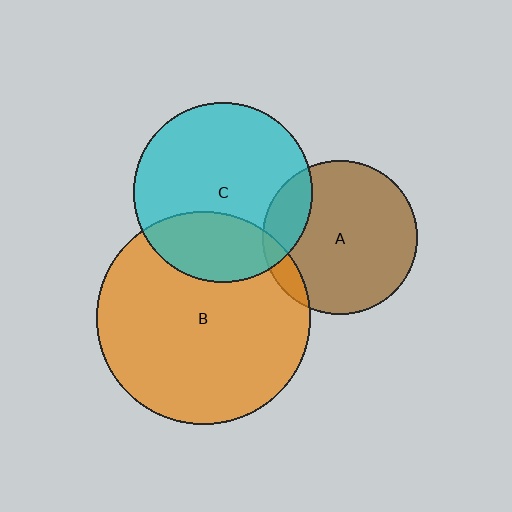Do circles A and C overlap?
Yes.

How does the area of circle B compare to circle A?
Approximately 1.9 times.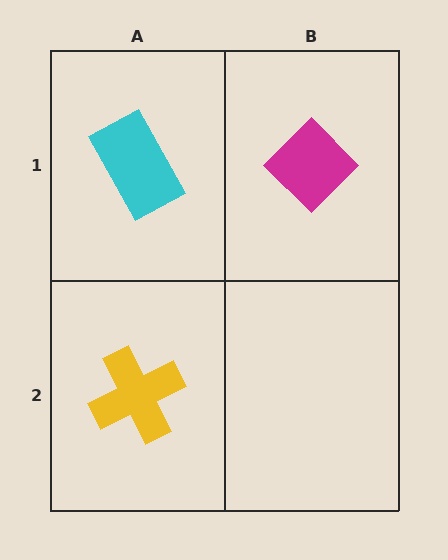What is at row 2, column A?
A yellow cross.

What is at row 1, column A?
A cyan rectangle.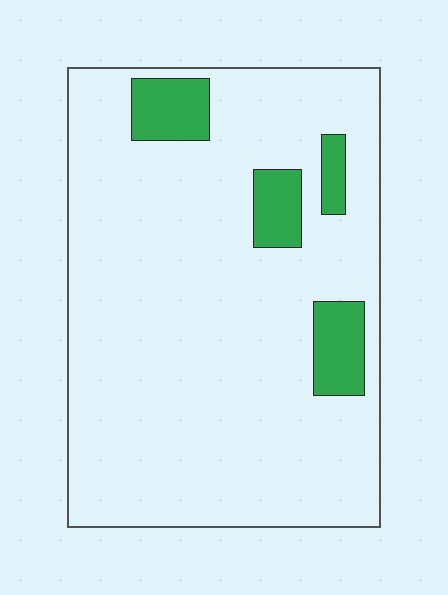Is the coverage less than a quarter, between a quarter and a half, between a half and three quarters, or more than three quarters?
Less than a quarter.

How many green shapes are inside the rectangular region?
4.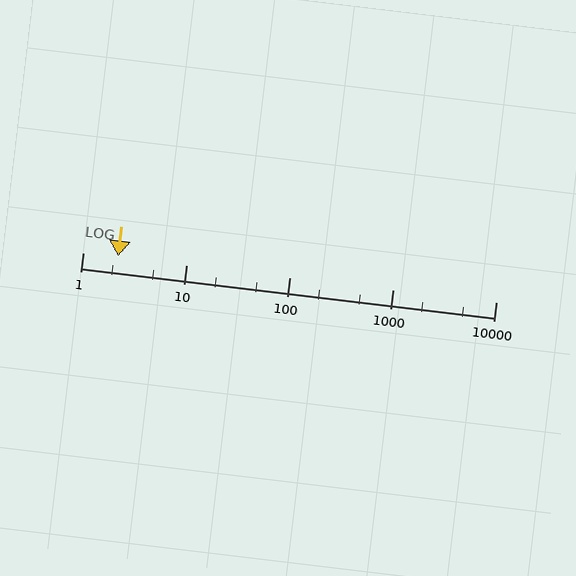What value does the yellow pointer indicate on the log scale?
The pointer indicates approximately 2.2.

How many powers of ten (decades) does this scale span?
The scale spans 4 decades, from 1 to 10000.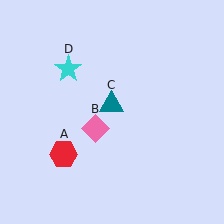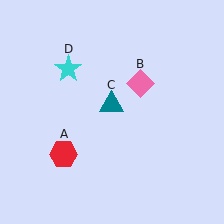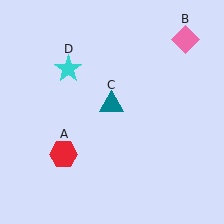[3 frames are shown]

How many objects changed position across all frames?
1 object changed position: pink diamond (object B).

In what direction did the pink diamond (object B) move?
The pink diamond (object B) moved up and to the right.